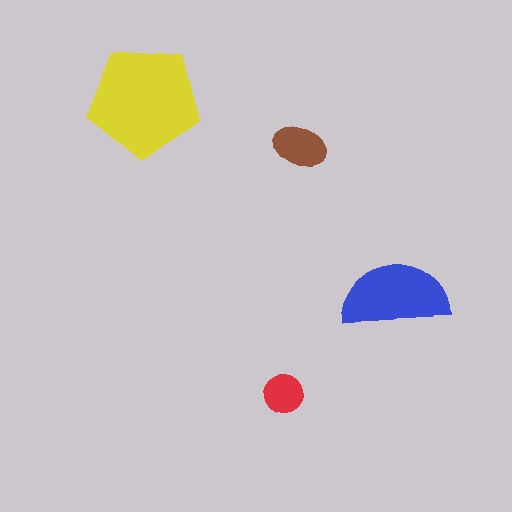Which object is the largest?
The yellow pentagon.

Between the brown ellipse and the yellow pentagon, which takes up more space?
The yellow pentagon.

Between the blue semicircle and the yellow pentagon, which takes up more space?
The yellow pentagon.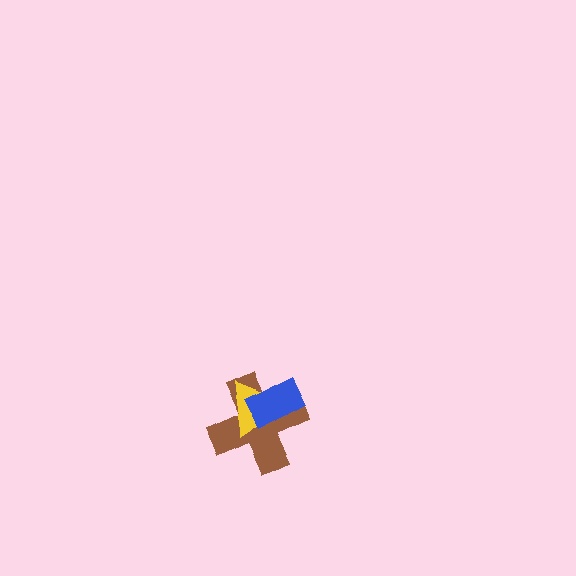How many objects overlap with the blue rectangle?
2 objects overlap with the blue rectangle.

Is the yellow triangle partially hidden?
Yes, it is partially covered by another shape.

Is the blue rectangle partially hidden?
No, no other shape covers it.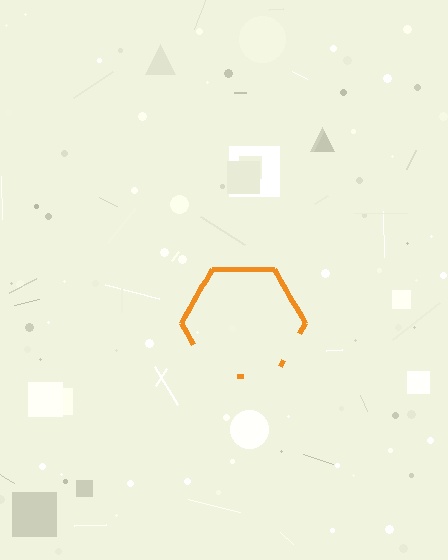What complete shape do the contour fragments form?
The contour fragments form a hexagon.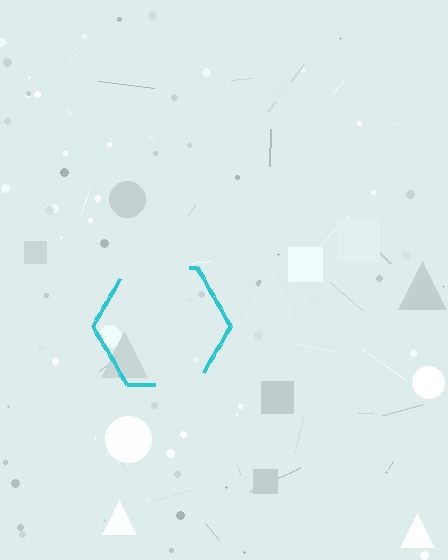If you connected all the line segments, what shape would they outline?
They would outline a hexagon.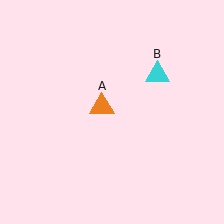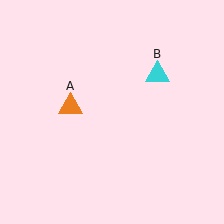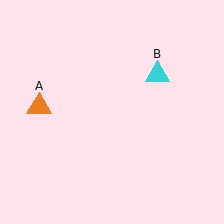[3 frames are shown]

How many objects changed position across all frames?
1 object changed position: orange triangle (object A).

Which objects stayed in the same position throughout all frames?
Cyan triangle (object B) remained stationary.